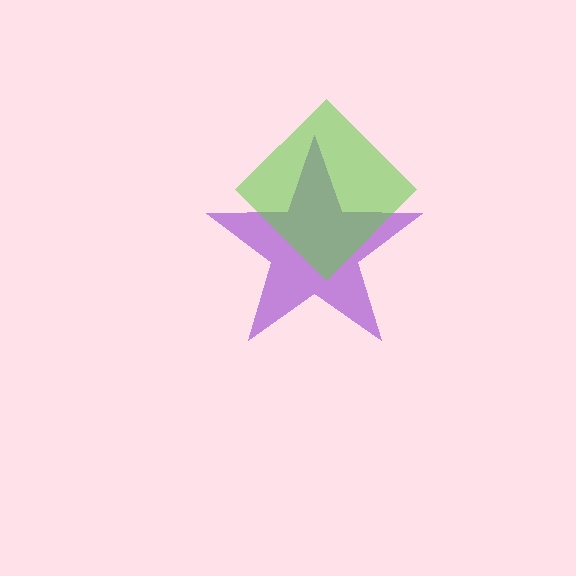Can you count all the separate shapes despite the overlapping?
Yes, there are 2 separate shapes.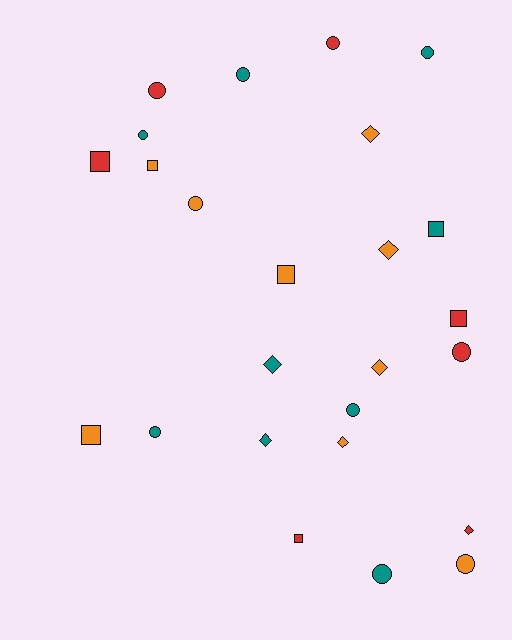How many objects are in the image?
There are 25 objects.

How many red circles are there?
There are 3 red circles.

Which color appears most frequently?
Teal, with 9 objects.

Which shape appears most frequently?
Circle, with 11 objects.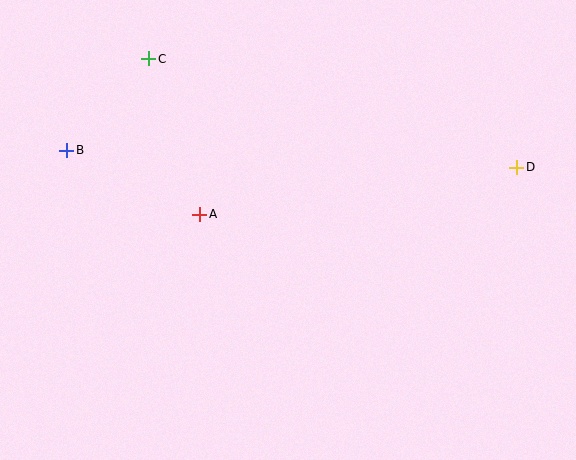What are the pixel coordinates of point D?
Point D is at (517, 167).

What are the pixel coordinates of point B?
Point B is at (67, 150).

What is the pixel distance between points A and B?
The distance between A and B is 148 pixels.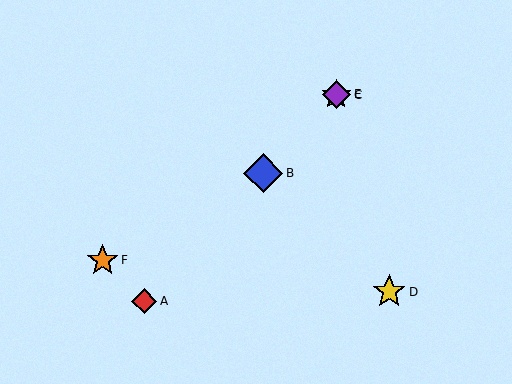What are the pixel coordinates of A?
Object A is at (144, 301).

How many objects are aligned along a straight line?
4 objects (A, B, C, E) are aligned along a straight line.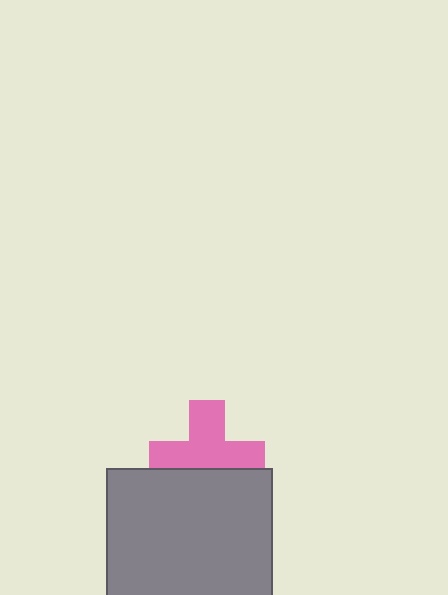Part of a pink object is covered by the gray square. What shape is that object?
It is a cross.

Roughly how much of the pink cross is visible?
About half of it is visible (roughly 65%).